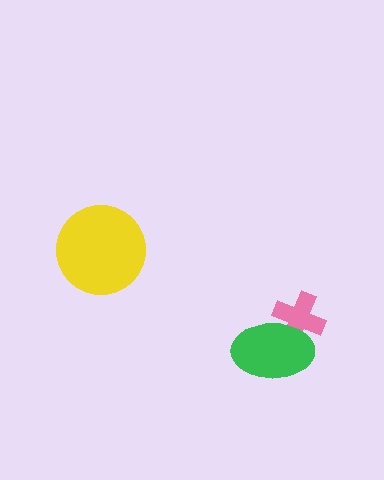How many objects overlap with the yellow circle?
0 objects overlap with the yellow circle.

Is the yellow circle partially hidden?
No, no other shape covers it.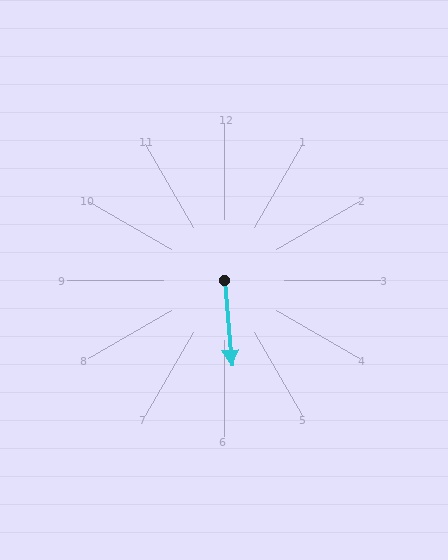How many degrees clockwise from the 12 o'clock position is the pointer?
Approximately 175 degrees.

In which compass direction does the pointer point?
South.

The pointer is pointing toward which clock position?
Roughly 6 o'clock.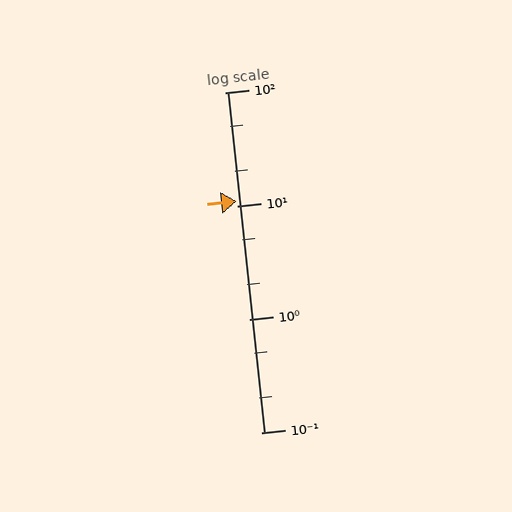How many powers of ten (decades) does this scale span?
The scale spans 3 decades, from 0.1 to 100.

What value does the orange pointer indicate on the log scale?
The pointer indicates approximately 11.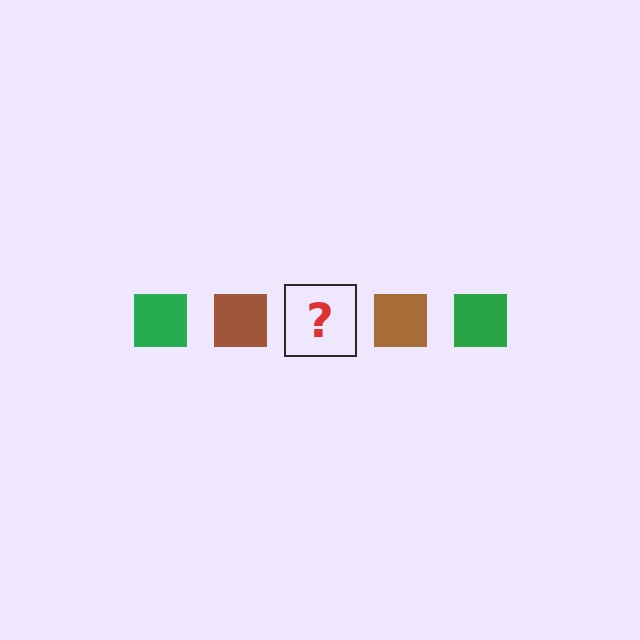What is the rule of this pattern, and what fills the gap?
The rule is that the pattern cycles through green, brown squares. The gap should be filled with a green square.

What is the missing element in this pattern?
The missing element is a green square.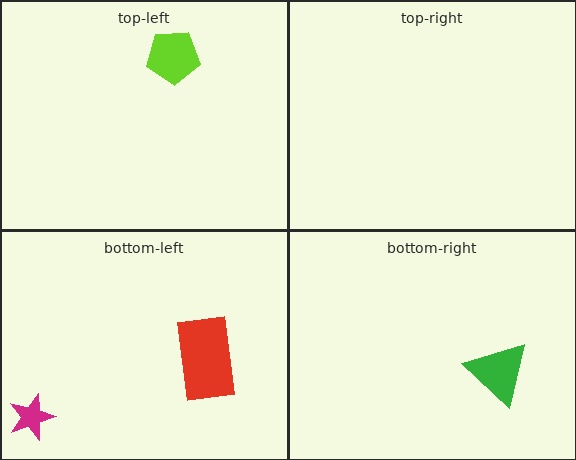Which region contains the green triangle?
The bottom-right region.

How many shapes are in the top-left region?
1.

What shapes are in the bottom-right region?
The green triangle.